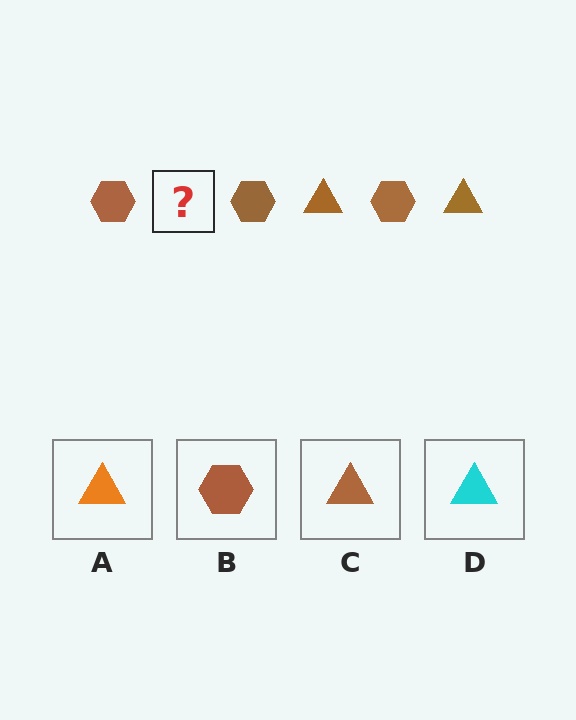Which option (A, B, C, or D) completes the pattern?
C.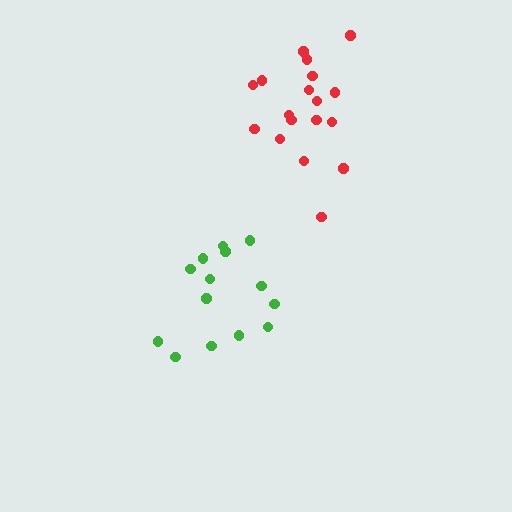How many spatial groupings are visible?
There are 2 spatial groupings.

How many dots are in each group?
Group 1: 18 dots, Group 2: 14 dots (32 total).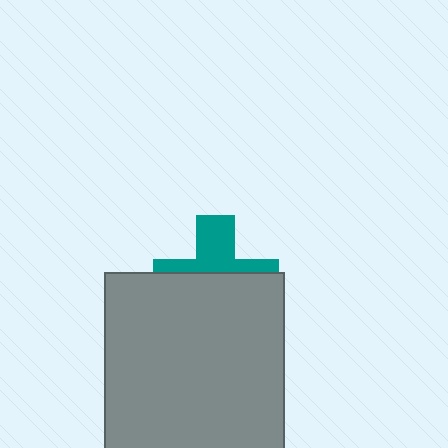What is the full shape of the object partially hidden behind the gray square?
The partially hidden object is a teal cross.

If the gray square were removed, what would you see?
You would see the complete teal cross.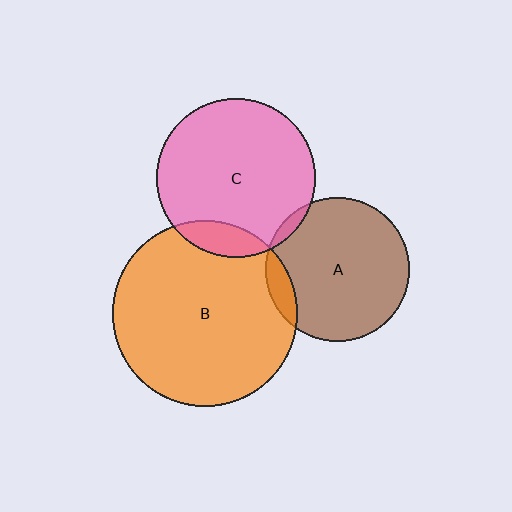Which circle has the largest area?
Circle B (orange).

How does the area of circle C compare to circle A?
Approximately 1.2 times.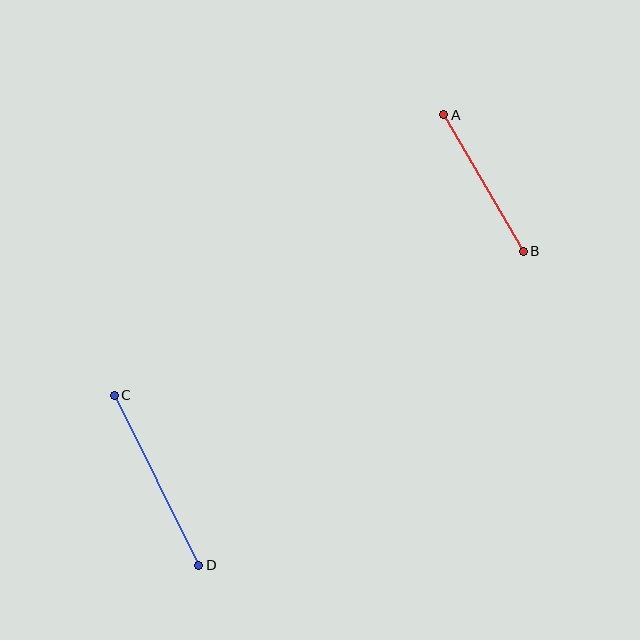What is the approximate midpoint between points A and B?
The midpoint is at approximately (483, 183) pixels.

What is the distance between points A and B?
The distance is approximately 158 pixels.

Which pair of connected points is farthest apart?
Points C and D are farthest apart.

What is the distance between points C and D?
The distance is approximately 190 pixels.